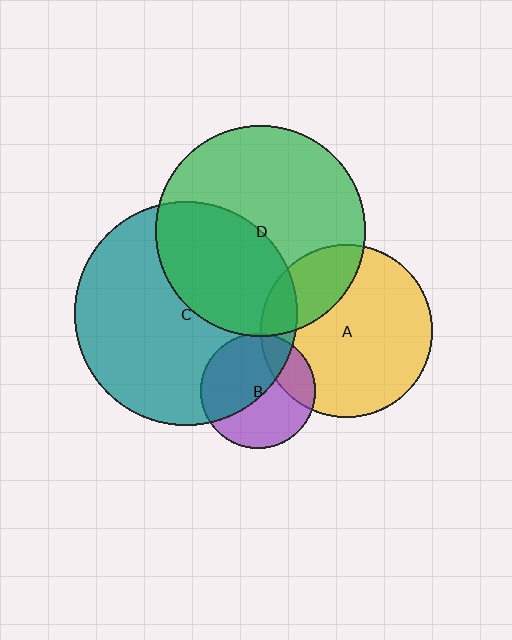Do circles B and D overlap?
Yes.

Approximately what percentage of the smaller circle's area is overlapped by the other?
Approximately 5%.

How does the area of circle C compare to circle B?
Approximately 3.8 times.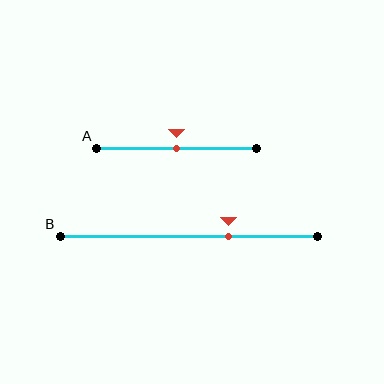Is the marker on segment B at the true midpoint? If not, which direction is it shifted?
No, the marker on segment B is shifted to the right by about 16% of the segment length.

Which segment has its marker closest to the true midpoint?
Segment A has its marker closest to the true midpoint.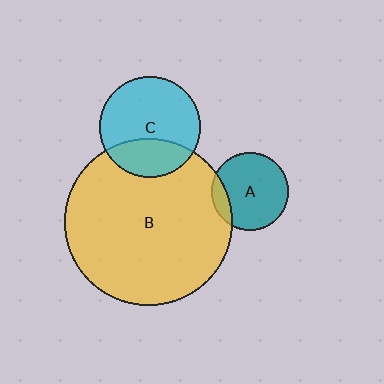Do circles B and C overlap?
Yes.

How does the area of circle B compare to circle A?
Approximately 4.7 times.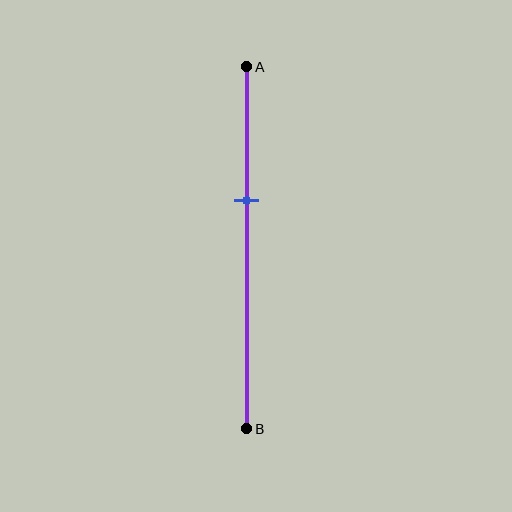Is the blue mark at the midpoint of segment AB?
No, the mark is at about 35% from A, not at the 50% midpoint.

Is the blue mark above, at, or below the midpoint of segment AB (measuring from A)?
The blue mark is above the midpoint of segment AB.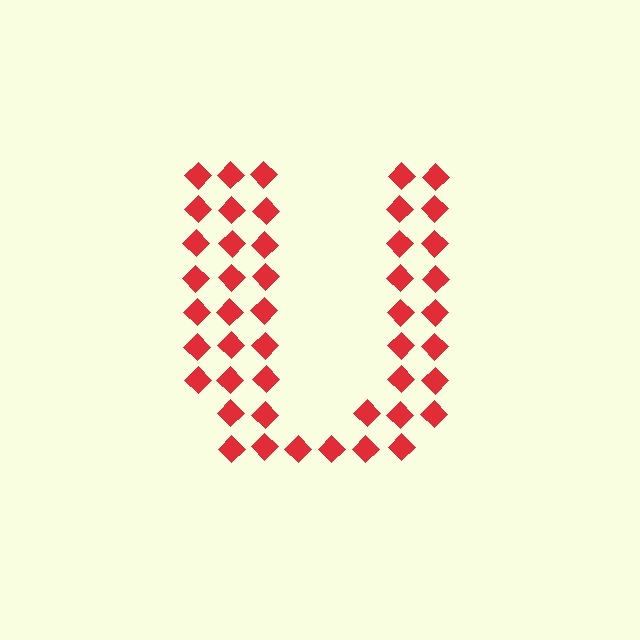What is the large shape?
The large shape is the letter U.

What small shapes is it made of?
It is made of small diamonds.